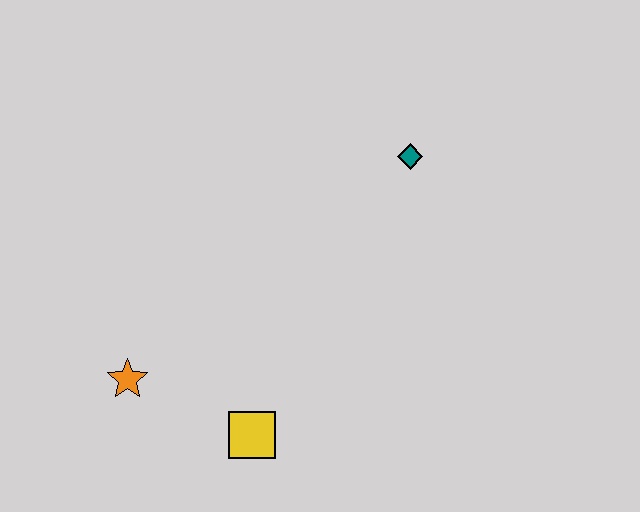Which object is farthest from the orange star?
The teal diamond is farthest from the orange star.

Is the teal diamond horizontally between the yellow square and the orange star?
No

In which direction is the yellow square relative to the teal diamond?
The yellow square is below the teal diamond.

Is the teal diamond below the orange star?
No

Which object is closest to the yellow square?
The orange star is closest to the yellow square.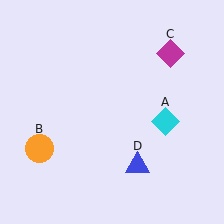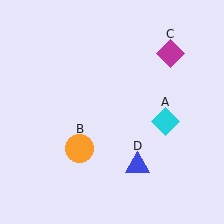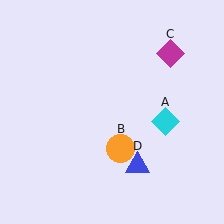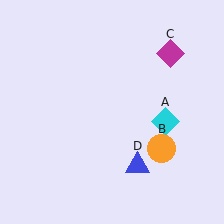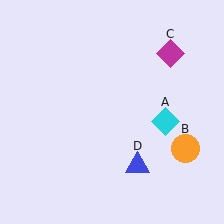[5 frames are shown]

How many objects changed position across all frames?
1 object changed position: orange circle (object B).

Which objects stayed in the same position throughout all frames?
Cyan diamond (object A) and magenta diamond (object C) and blue triangle (object D) remained stationary.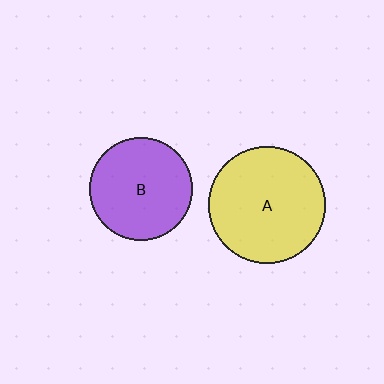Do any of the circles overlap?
No, none of the circles overlap.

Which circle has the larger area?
Circle A (yellow).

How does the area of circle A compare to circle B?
Approximately 1.3 times.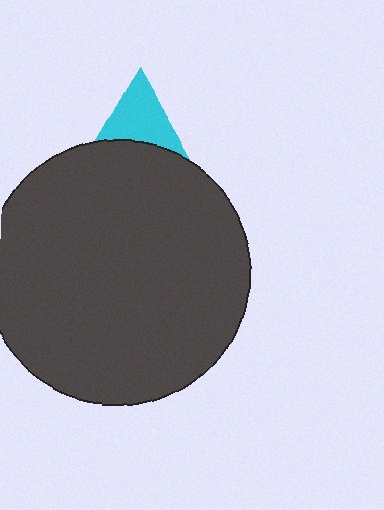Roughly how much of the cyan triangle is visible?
A small part of it is visible (roughly 41%).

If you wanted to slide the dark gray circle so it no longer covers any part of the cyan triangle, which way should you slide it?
Slide it down — that is the most direct way to separate the two shapes.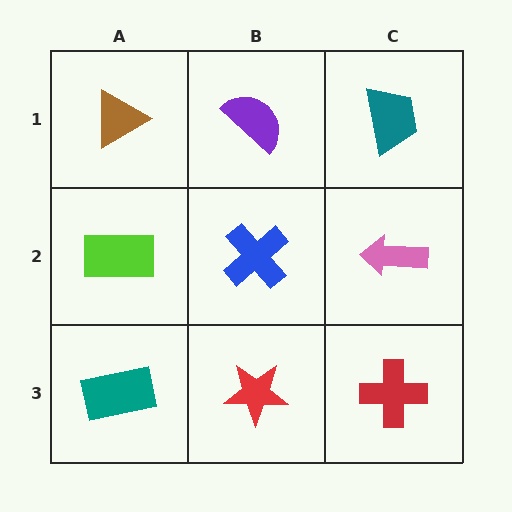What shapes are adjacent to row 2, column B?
A purple semicircle (row 1, column B), a red star (row 3, column B), a lime rectangle (row 2, column A), a pink arrow (row 2, column C).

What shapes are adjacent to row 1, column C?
A pink arrow (row 2, column C), a purple semicircle (row 1, column B).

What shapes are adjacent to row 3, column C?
A pink arrow (row 2, column C), a red star (row 3, column B).